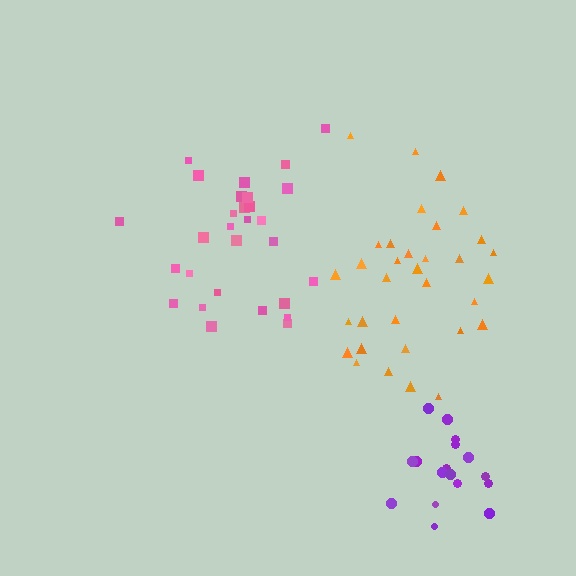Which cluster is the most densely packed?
Purple.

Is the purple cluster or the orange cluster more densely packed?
Purple.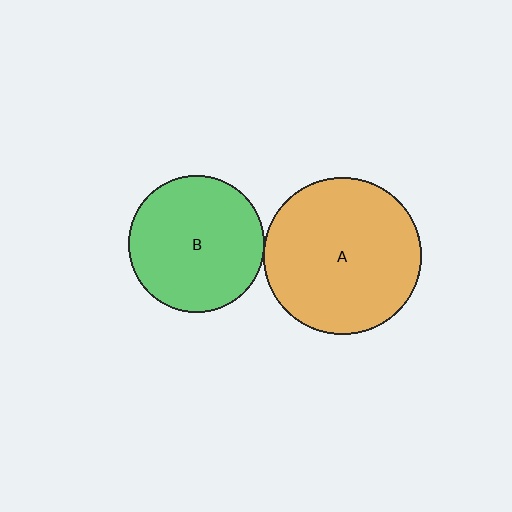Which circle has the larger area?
Circle A (orange).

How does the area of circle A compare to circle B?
Approximately 1.3 times.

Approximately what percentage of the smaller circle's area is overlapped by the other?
Approximately 5%.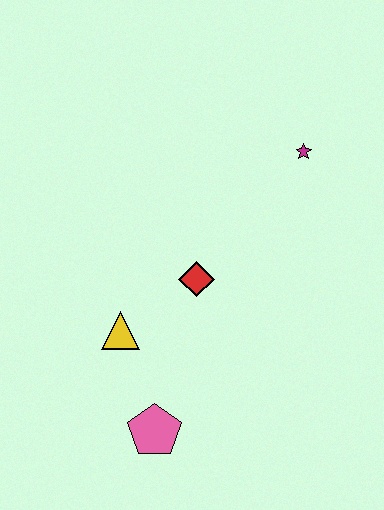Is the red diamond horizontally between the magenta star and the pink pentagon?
Yes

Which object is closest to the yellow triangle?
The red diamond is closest to the yellow triangle.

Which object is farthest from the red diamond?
The magenta star is farthest from the red diamond.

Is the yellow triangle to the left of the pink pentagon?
Yes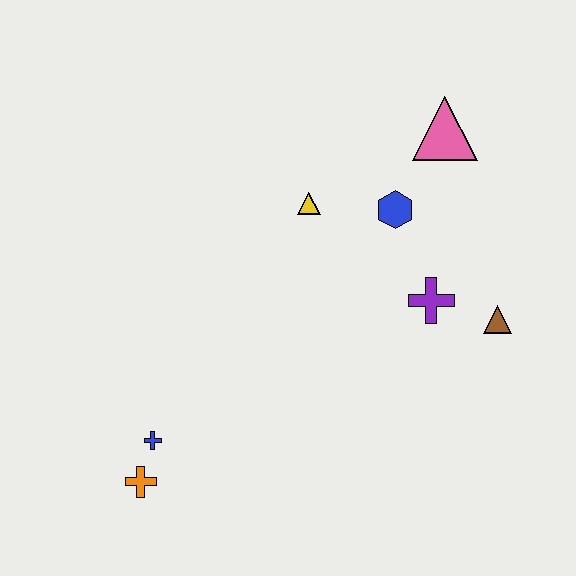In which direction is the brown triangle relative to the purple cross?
The brown triangle is to the right of the purple cross.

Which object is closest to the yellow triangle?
The blue hexagon is closest to the yellow triangle.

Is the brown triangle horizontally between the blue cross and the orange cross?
No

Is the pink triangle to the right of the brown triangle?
No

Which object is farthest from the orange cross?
The pink triangle is farthest from the orange cross.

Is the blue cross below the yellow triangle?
Yes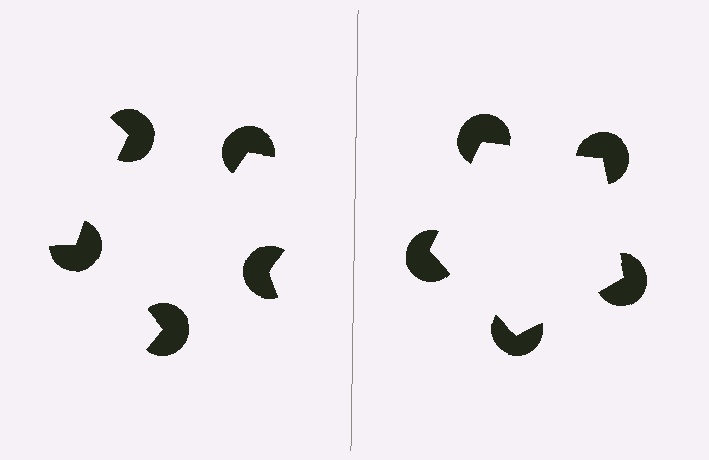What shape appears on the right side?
An illusory pentagon.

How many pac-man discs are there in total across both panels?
10 — 5 on each side.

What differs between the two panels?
The pac-man discs are positioned identically on both sides; only the wedge orientations differ. On the right they align to a pentagon; on the left they are misaligned.